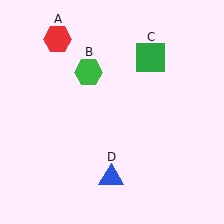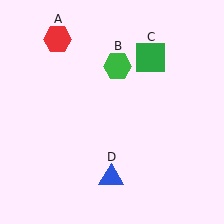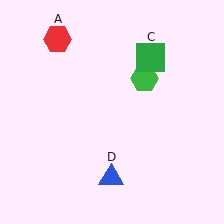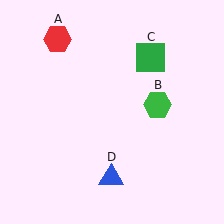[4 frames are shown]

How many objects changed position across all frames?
1 object changed position: green hexagon (object B).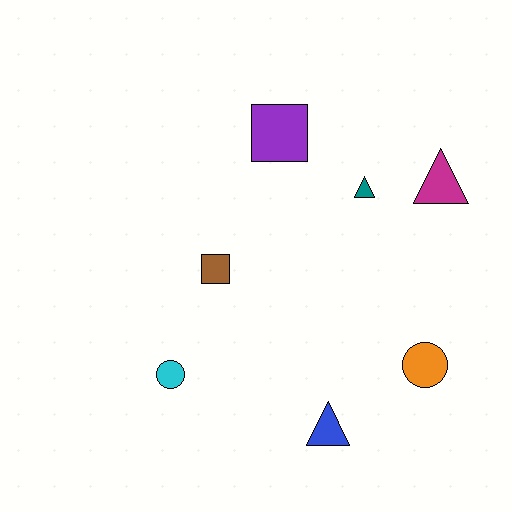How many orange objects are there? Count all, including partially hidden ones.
There is 1 orange object.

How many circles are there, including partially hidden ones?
There are 2 circles.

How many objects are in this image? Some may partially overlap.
There are 7 objects.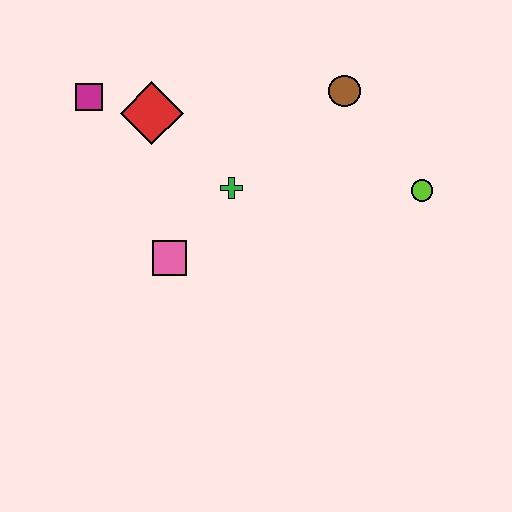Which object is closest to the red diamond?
The magenta square is closest to the red diamond.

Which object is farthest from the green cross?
The lime circle is farthest from the green cross.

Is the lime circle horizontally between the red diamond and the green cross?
No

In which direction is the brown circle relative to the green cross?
The brown circle is to the right of the green cross.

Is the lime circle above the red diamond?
No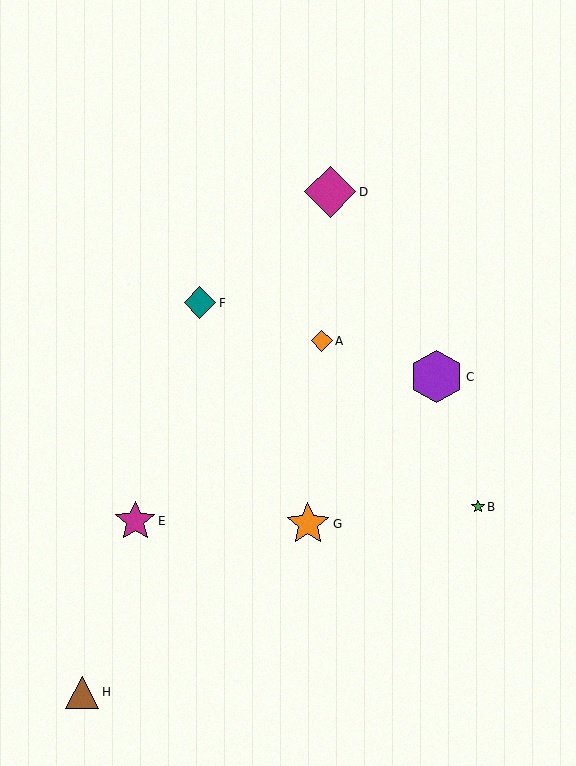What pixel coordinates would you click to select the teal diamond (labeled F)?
Click at (200, 303) to select the teal diamond F.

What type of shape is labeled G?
Shape G is an orange star.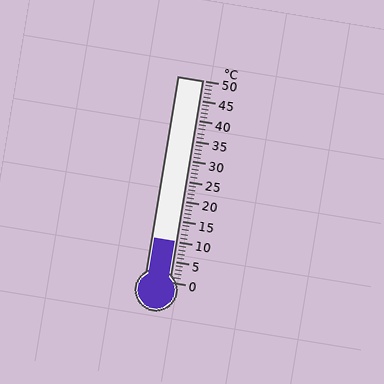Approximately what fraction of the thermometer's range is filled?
The thermometer is filled to approximately 20% of its range.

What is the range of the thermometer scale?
The thermometer scale ranges from 0°C to 50°C.